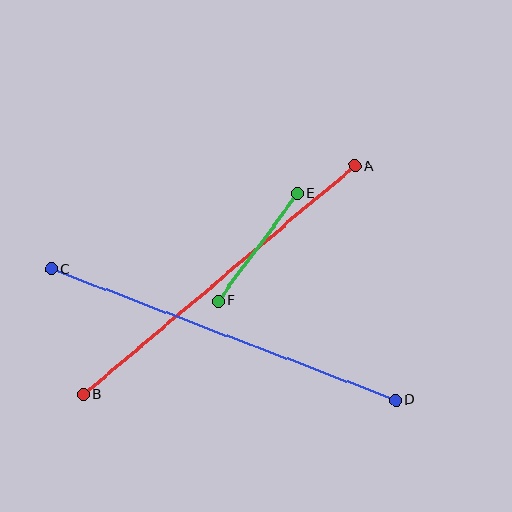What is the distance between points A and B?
The distance is approximately 354 pixels.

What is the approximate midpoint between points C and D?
The midpoint is at approximately (224, 334) pixels.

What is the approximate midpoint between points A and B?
The midpoint is at approximately (219, 280) pixels.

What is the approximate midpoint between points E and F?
The midpoint is at approximately (258, 247) pixels.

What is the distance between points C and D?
The distance is approximately 368 pixels.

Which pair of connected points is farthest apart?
Points C and D are farthest apart.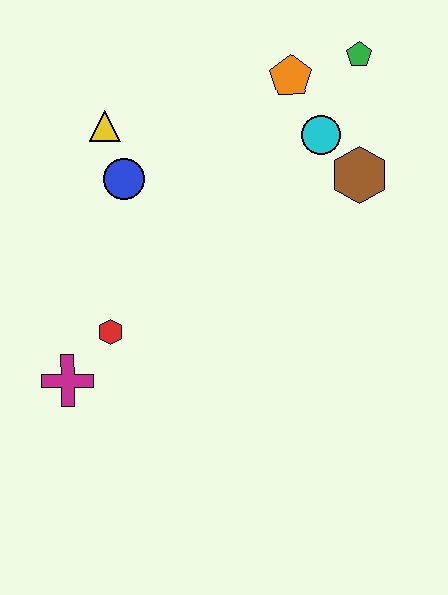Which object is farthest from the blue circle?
The green pentagon is farthest from the blue circle.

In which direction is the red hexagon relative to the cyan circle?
The red hexagon is to the left of the cyan circle.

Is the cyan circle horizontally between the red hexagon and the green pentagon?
Yes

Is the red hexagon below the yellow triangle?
Yes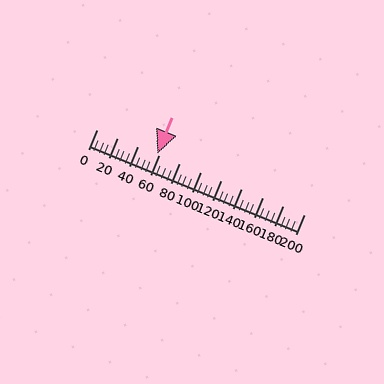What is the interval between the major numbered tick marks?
The major tick marks are spaced 20 units apart.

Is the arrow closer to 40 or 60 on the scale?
The arrow is closer to 60.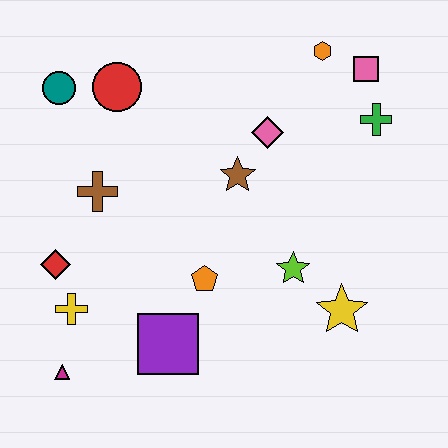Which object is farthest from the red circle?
The yellow star is farthest from the red circle.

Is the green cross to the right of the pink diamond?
Yes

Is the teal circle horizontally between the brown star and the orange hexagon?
No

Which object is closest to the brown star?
The pink diamond is closest to the brown star.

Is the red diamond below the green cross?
Yes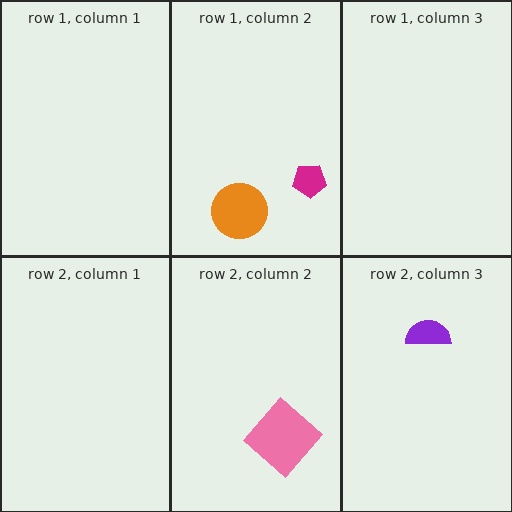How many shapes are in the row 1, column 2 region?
2.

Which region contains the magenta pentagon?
The row 1, column 2 region.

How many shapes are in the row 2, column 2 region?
1.